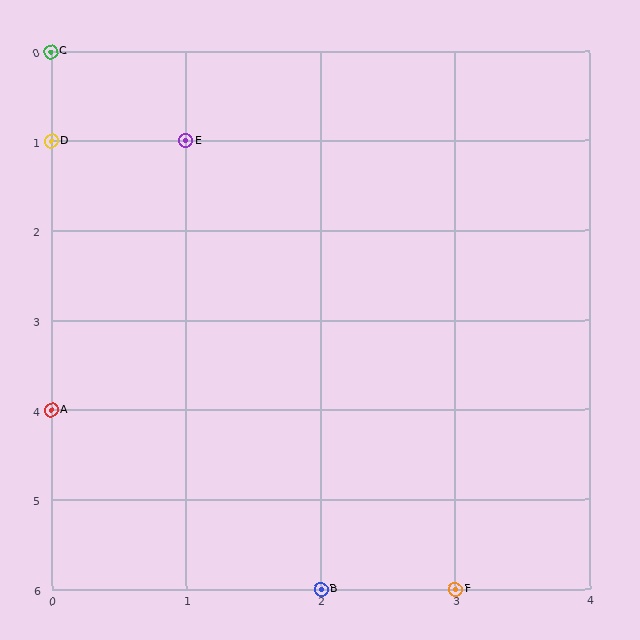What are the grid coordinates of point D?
Point D is at grid coordinates (0, 1).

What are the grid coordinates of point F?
Point F is at grid coordinates (3, 6).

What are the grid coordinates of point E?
Point E is at grid coordinates (1, 1).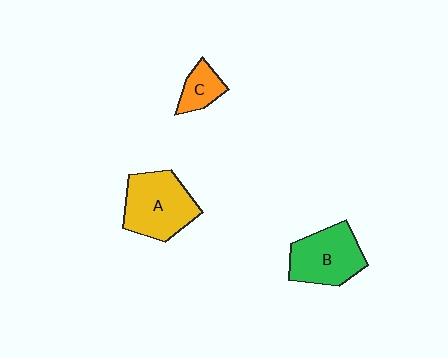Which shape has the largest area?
Shape A (yellow).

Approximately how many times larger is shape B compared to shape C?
Approximately 2.2 times.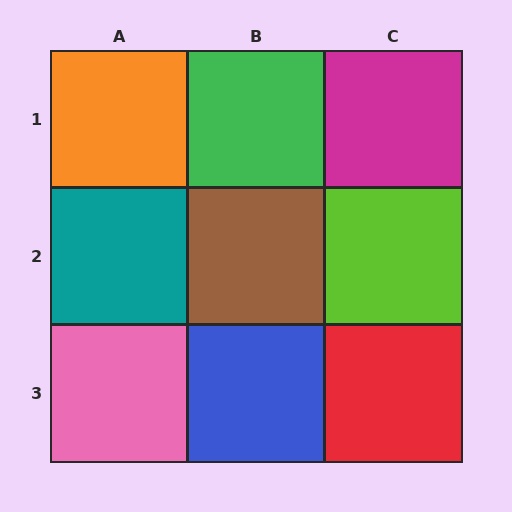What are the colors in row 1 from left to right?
Orange, green, magenta.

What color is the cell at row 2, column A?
Teal.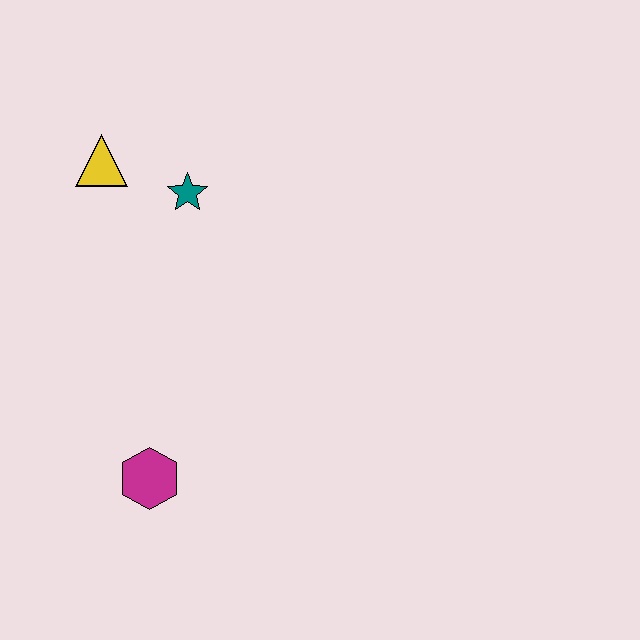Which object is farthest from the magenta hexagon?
The yellow triangle is farthest from the magenta hexagon.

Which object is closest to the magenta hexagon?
The teal star is closest to the magenta hexagon.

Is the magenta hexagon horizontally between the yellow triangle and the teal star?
Yes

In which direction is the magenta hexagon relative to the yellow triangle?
The magenta hexagon is below the yellow triangle.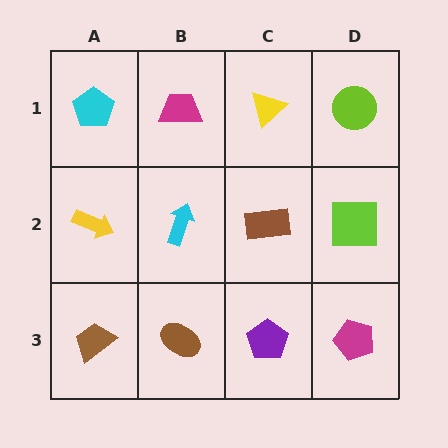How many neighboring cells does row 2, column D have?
3.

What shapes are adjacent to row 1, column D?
A lime square (row 2, column D), a yellow triangle (row 1, column C).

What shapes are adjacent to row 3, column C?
A brown rectangle (row 2, column C), a brown ellipse (row 3, column B), a magenta pentagon (row 3, column D).